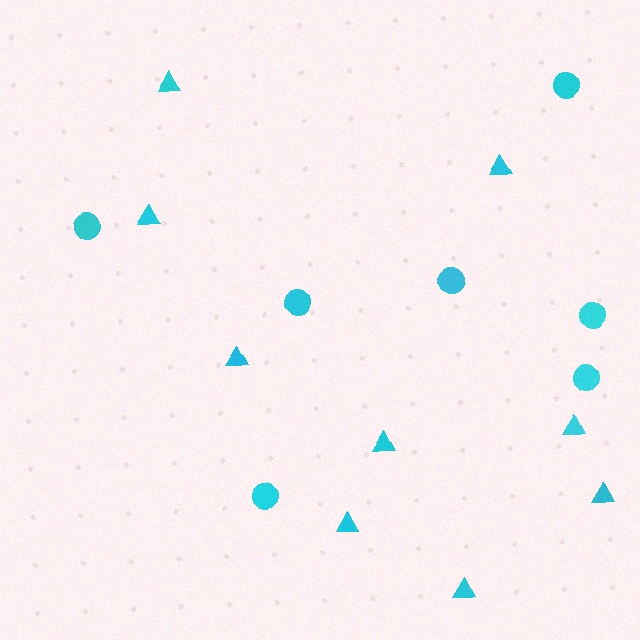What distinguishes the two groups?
There are 2 groups: one group of triangles (9) and one group of circles (7).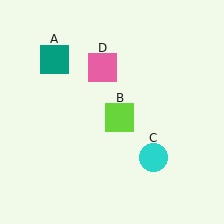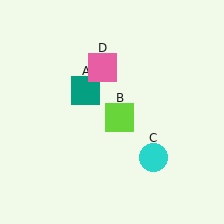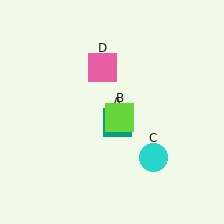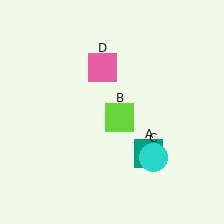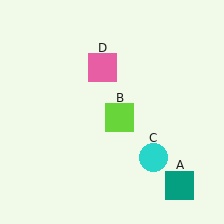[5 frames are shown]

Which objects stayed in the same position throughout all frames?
Lime square (object B) and cyan circle (object C) and pink square (object D) remained stationary.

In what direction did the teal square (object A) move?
The teal square (object A) moved down and to the right.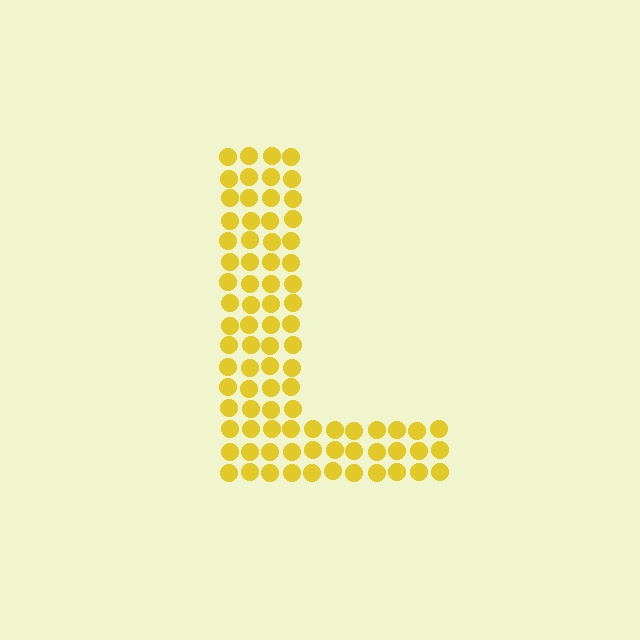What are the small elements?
The small elements are circles.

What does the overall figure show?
The overall figure shows the letter L.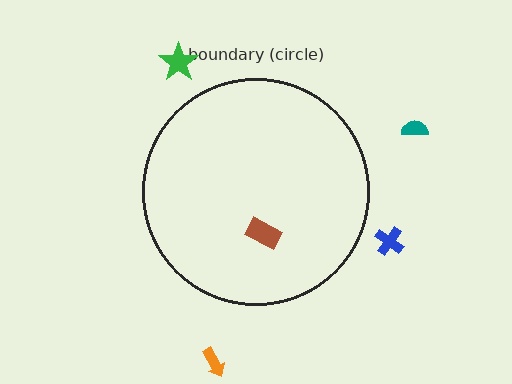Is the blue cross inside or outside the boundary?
Outside.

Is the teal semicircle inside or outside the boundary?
Outside.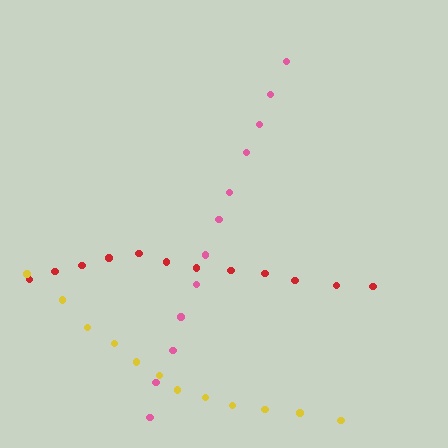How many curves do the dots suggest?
There are 3 distinct paths.